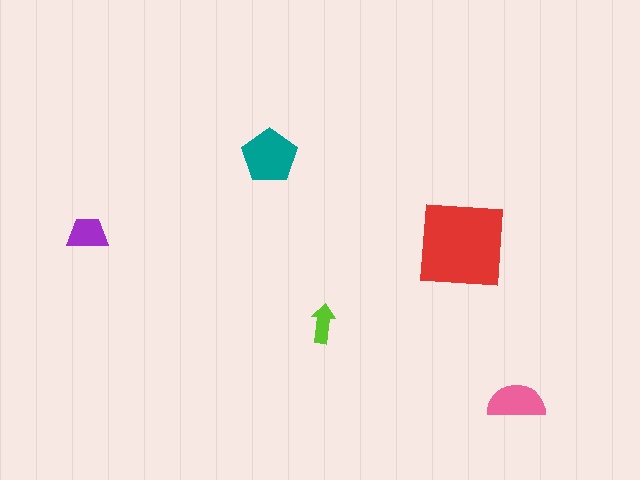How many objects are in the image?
There are 5 objects in the image.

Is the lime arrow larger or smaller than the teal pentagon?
Smaller.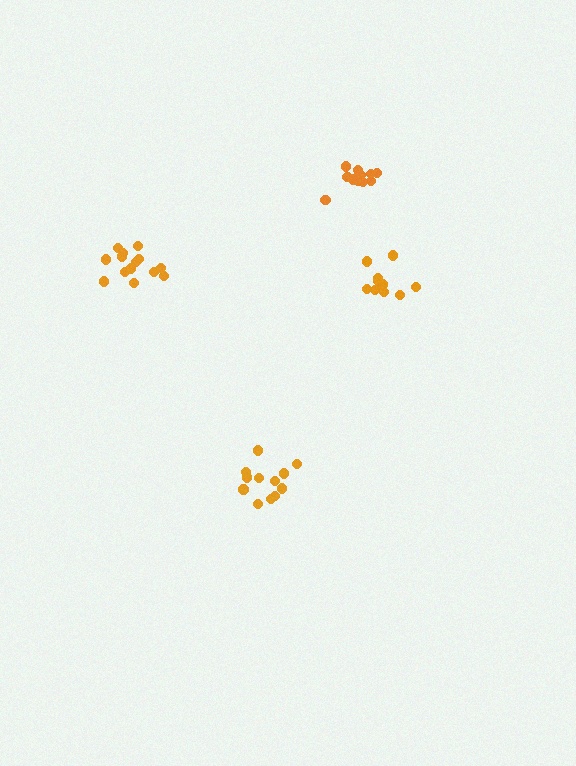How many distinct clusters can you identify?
There are 4 distinct clusters.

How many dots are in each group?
Group 1: 13 dots, Group 2: 14 dots, Group 3: 10 dots, Group 4: 13 dots (50 total).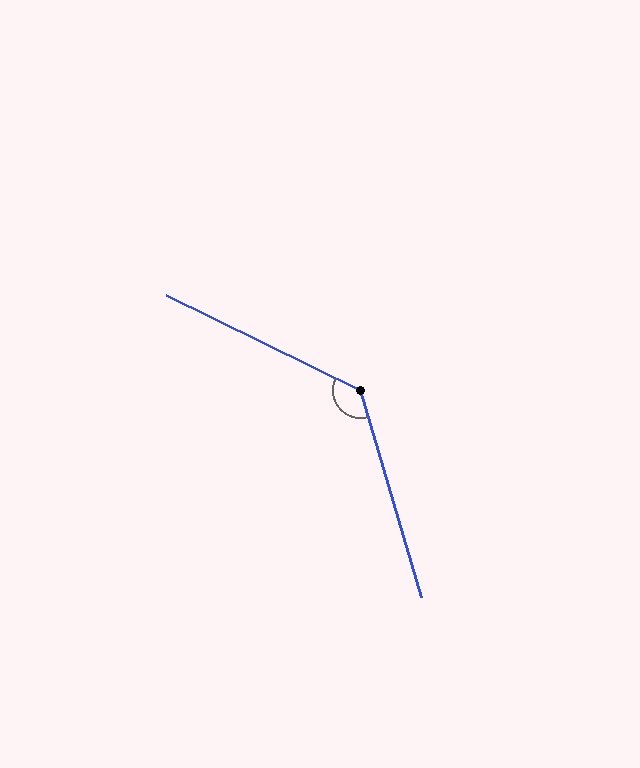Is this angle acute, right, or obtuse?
It is obtuse.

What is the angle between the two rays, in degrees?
Approximately 132 degrees.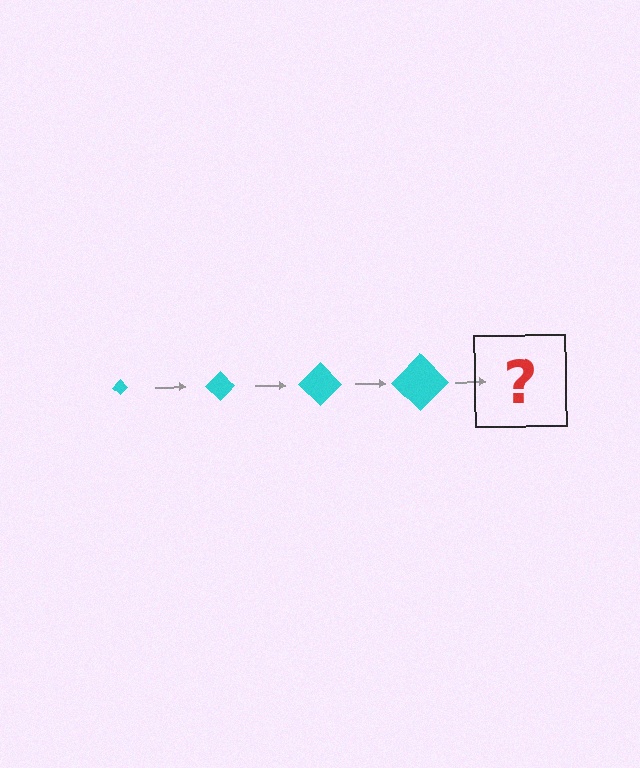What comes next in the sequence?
The next element should be a cyan diamond, larger than the previous one.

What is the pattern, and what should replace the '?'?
The pattern is that the diamond gets progressively larger each step. The '?' should be a cyan diamond, larger than the previous one.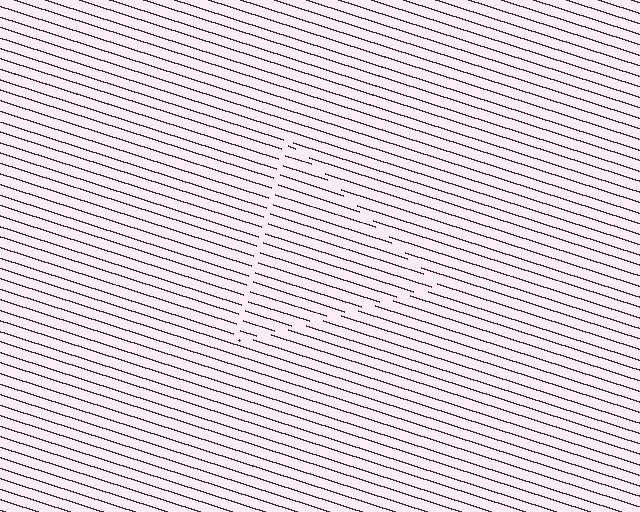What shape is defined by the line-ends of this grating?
An illusory triangle. The interior of the shape contains the same grating, shifted by half a period — the contour is defined by the phase discontinuity where line-ends from the inner and outer gratings abut.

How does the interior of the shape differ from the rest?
The interior of the shape contains the same grating, shifted by half a period — the contour is defined by the phase discontinuity where line-ends from the inner and outer gratings abut.